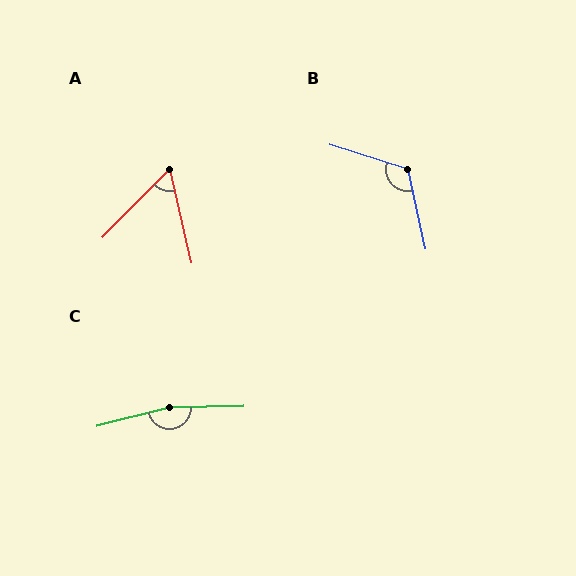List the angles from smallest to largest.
A (57°), B (120°), C (167°).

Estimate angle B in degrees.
Approximately 120 degrees.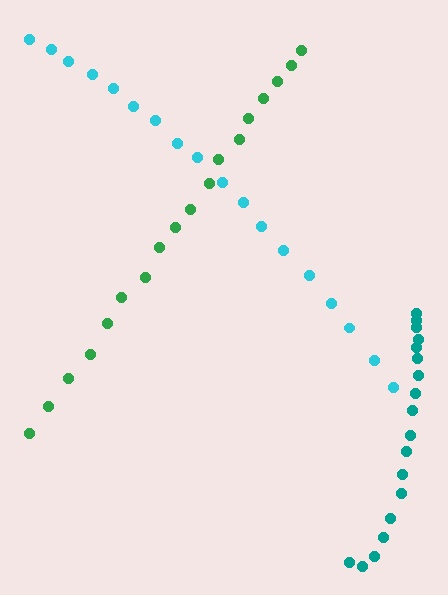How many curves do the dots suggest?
There are 3 distinct paths.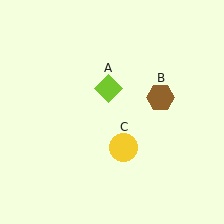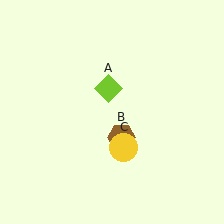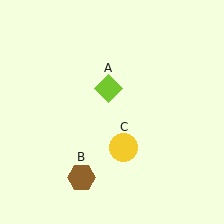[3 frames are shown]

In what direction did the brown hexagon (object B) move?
The brown hexagon (object B) moved down and to the left.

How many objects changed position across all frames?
1 object changed position: brown hexagon (object B).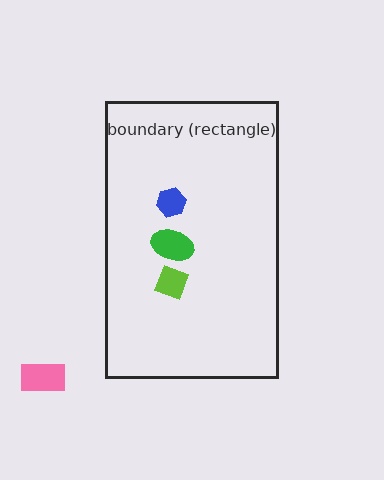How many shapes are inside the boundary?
3 inside, 1 outside.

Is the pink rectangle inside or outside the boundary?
Outside.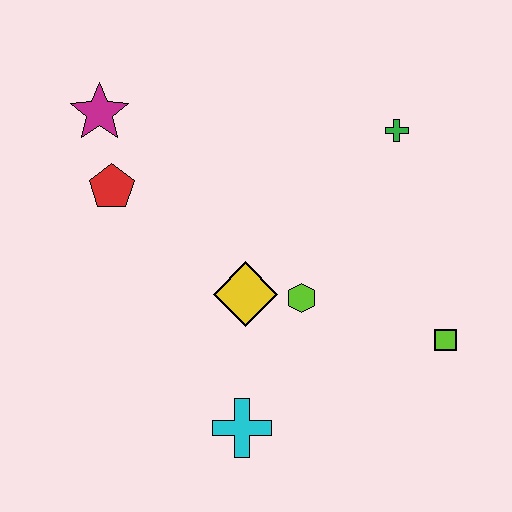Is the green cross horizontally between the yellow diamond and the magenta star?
No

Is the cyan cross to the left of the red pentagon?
No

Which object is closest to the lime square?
The lime hexagon is closest to the lime square.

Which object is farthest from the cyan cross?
The magenta star is farthest from the cyan cross.